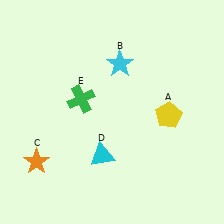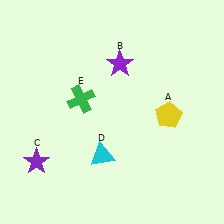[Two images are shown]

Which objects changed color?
B changed from cyan to purple. C changed from orange to purple.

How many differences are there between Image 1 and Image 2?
There are 2 differences between the two images.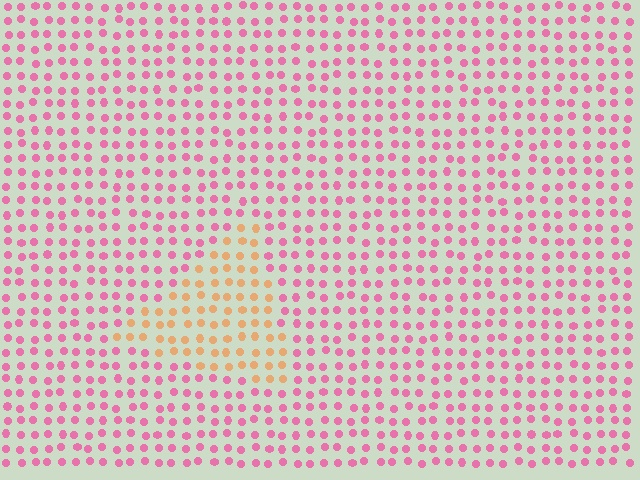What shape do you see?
I see a triangle.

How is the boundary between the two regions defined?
The boundary is defined purely by a slight shift in hue (about 57 degrees). Spacing, size, and orientation are identical on both sides.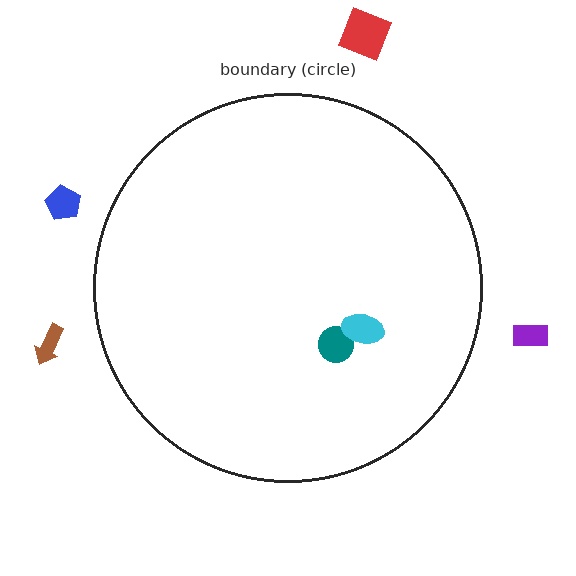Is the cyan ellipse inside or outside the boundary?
Inside.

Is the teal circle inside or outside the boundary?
Inside.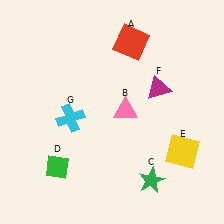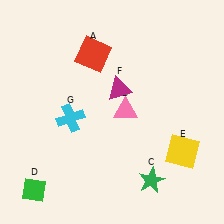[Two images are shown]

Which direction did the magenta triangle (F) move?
The magenta triangle (F) moved left.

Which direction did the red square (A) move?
The red square (A) moved left.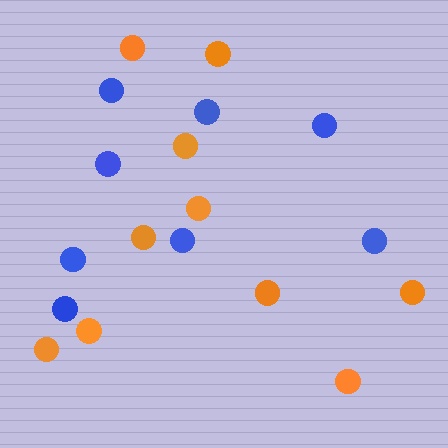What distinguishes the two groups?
There are 2 groups: one group of blue circles (8) and one group of orange circles (10).